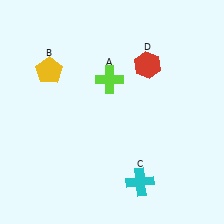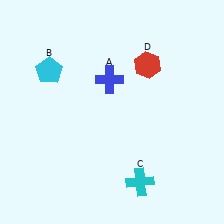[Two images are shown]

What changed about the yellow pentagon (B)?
In Image 1, B is yellow. In Image 2, it changed to cyan.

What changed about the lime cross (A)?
In Image 1, A is lime. In Image 2, it changed to blue.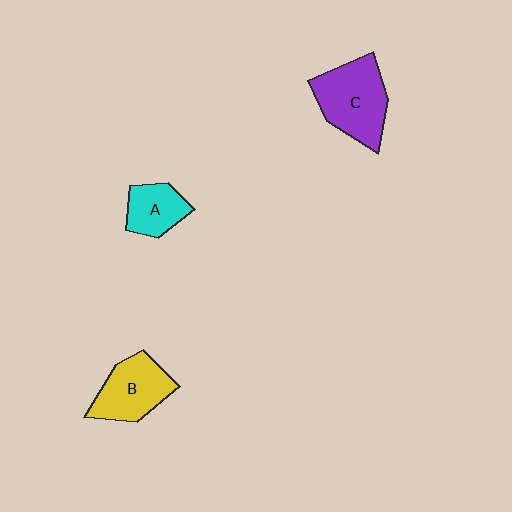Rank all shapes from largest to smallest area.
From largest to smallest: C (purple), B (yellow), A (cyan).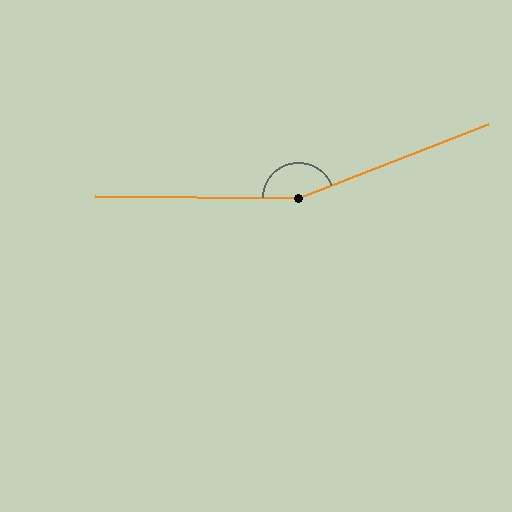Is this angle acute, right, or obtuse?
It is obtuse.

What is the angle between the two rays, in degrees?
Approximately 158 degrees.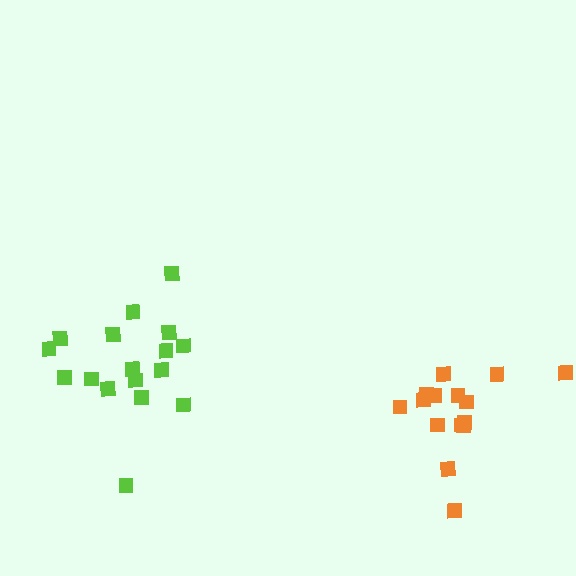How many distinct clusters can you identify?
There are 2 distinct clusters.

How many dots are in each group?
Group 1: 15 dots, Group 2: 17 dots (32 total).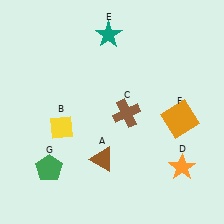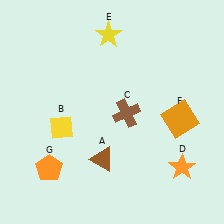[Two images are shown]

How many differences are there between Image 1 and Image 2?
There are 2 differences between the two images.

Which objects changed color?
E changed from teal to yellow. G changed from green to orange.